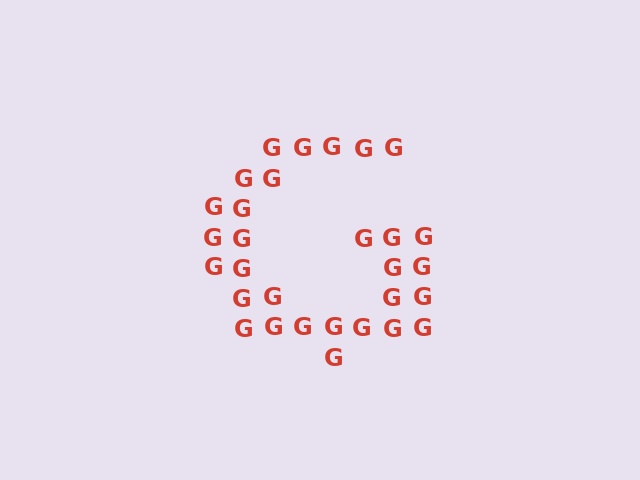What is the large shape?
The large shape is the letter G.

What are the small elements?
The small elements are letter G's.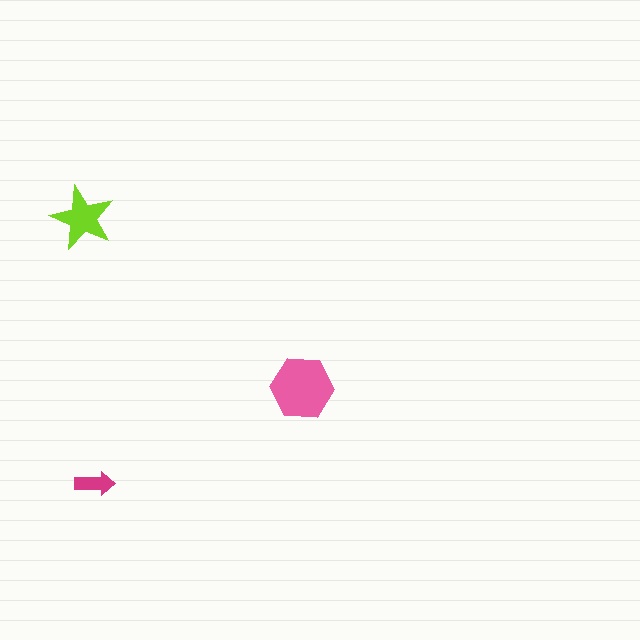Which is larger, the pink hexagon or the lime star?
The pink hexagon.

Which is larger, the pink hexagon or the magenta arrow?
The pink hexagon.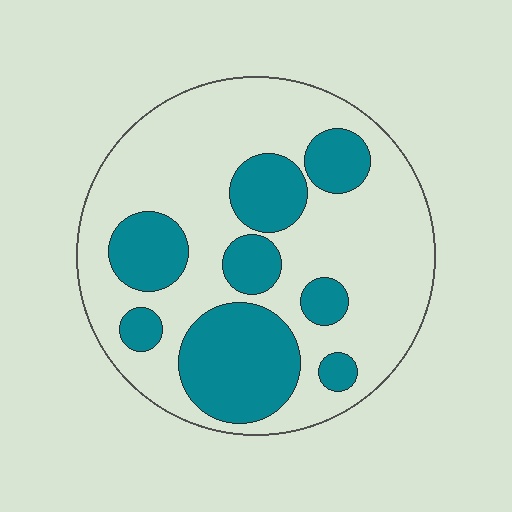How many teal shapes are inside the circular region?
8.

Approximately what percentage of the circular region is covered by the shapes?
Approximately 30%.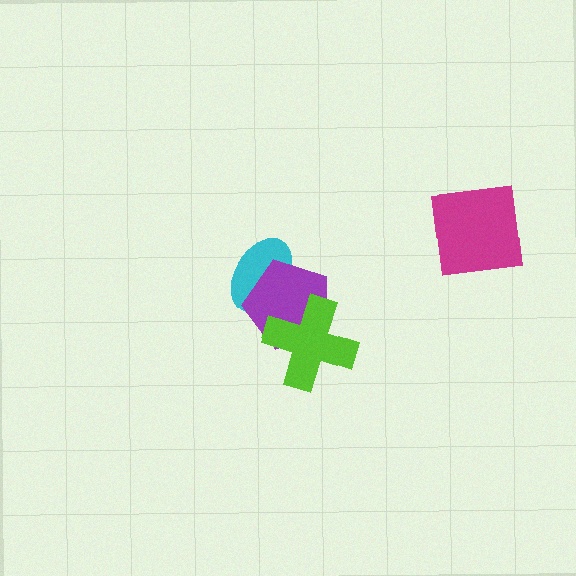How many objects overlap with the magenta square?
0 objects overlap with the magenta square.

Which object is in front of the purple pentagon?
The lime cross is in front of the purple pentagon.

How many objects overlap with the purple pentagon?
2 objects overlap with the purple pentagon.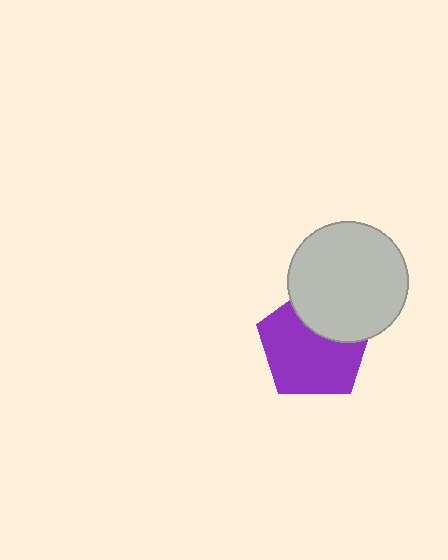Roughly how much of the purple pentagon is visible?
Most of it is visible (roughly 68%).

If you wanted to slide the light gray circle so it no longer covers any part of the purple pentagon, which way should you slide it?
Slide it up — that is the most direct way to separate the two shapes.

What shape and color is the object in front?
The object in front is a light gray circle.